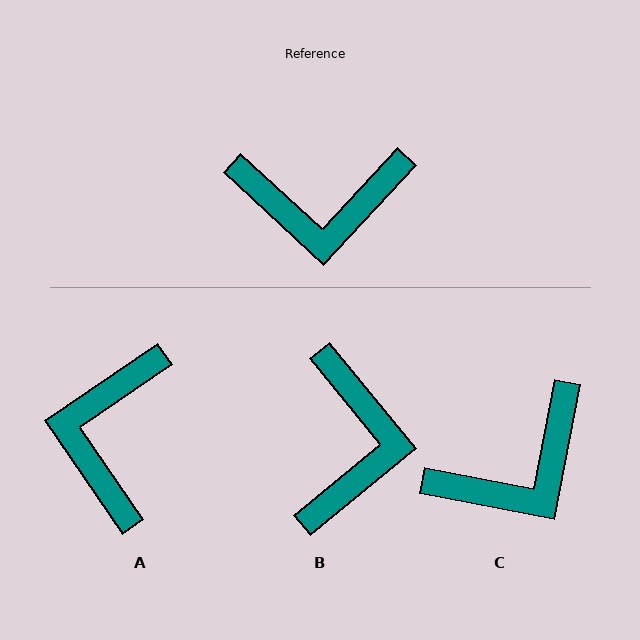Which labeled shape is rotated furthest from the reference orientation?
A, about 103 degrees away.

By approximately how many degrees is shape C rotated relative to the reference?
Approximately 32 degrees counter-clockwise.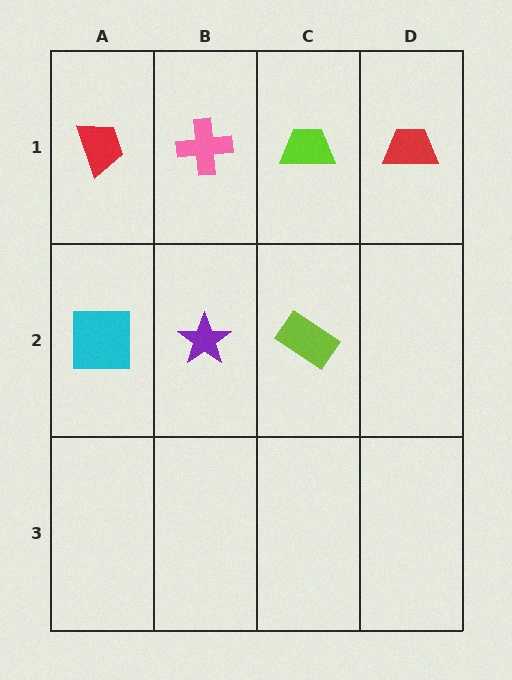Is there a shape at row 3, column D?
No, that cell is empty.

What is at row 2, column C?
A lime rectangle.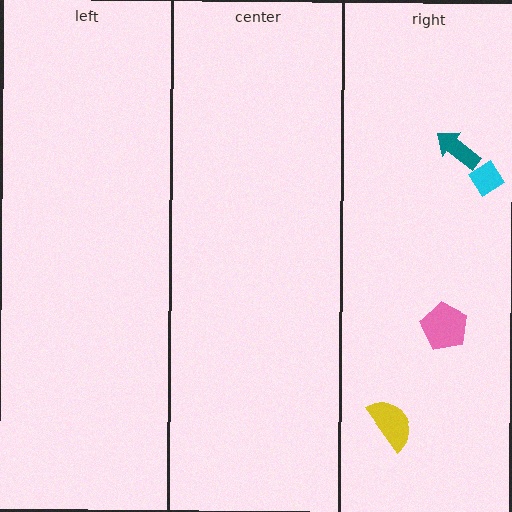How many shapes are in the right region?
4.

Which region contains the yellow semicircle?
The right region.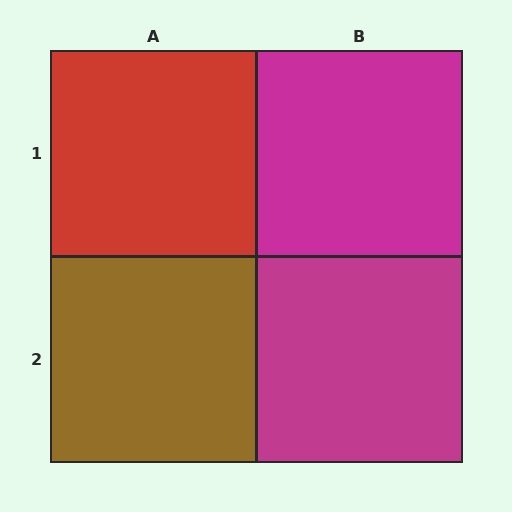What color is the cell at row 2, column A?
Brown.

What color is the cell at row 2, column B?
Magenta.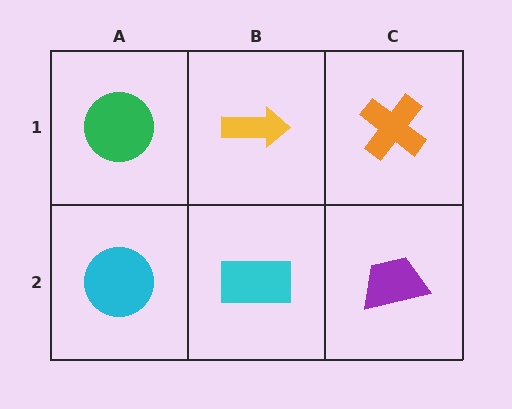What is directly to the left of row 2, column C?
A cyan rectangle.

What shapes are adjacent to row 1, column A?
A cyan circle (row 2, column A), a yellow arrow (row 1, column B).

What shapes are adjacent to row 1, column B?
A cyan rectangle (row 2, column B), a green circle (row 1, column A), an orange cross (row 1, column C).